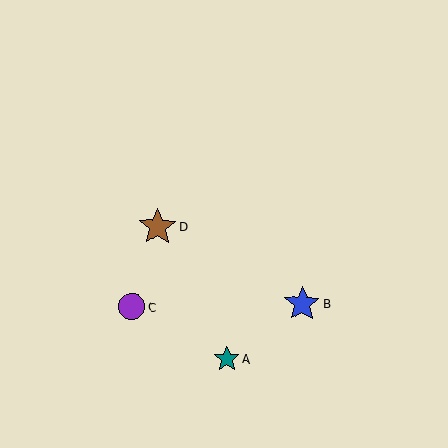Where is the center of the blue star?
The center of the blue star is at (302, 304).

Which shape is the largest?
The brown star (labeled D) is the largest.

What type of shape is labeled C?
Shape C is a purple circle.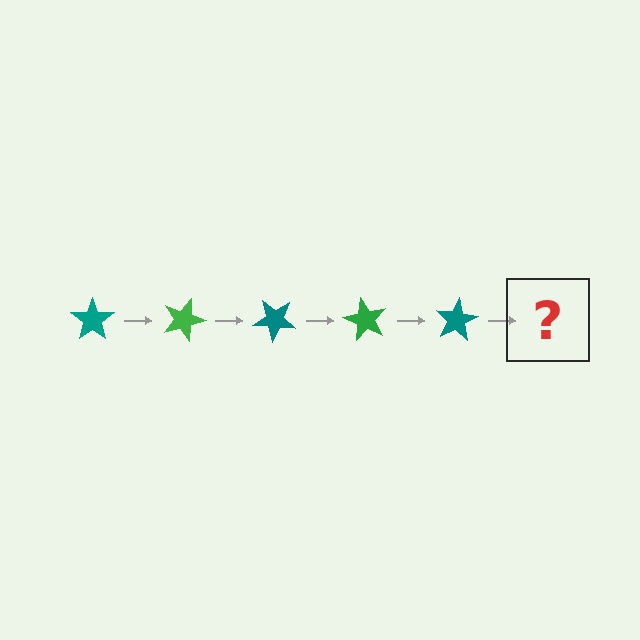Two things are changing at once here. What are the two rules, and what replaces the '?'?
The two rules are that it rotates 20 degrees each step and the color cycles through teal and green. The '?' should be a green star, rotated 100 degrees from the start.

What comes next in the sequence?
The next element should be a green star, rotated 100 degrees from the start.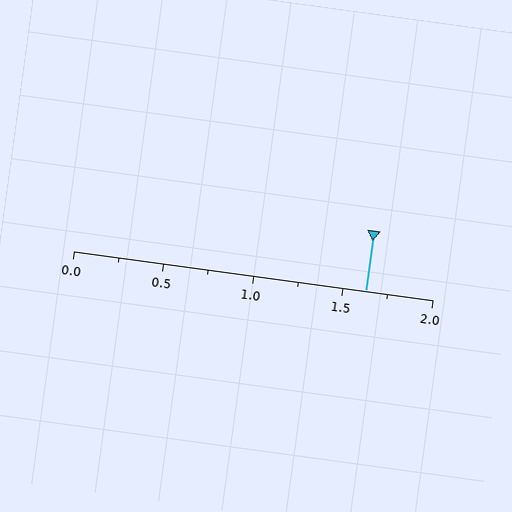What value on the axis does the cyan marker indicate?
The marker indicates approximately 1.62.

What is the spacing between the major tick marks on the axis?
The major ticks are spaced 0.5 apart.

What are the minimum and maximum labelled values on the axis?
The axis runs from 0.0 to 2.0.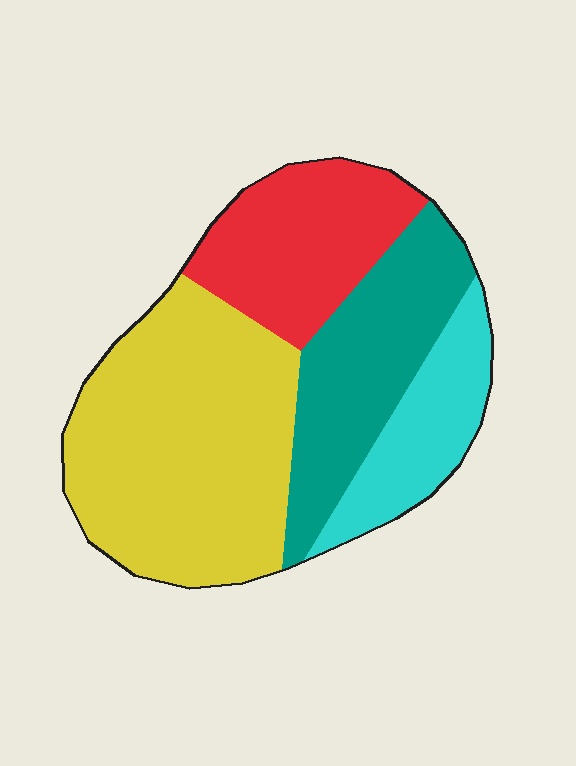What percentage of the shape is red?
Red takes up between a sixth and a third of the shape.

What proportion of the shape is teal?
Teal takes up about one quarter (1/4) of the shape.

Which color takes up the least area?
Cyan, at roughly 15%.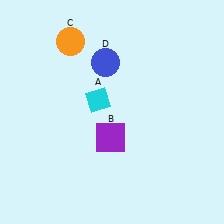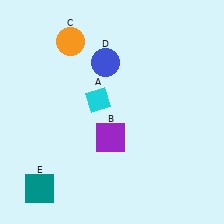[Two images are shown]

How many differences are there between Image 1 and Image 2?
There is 1 difference between the two images.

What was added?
A teal square (E) was added in Image 2.